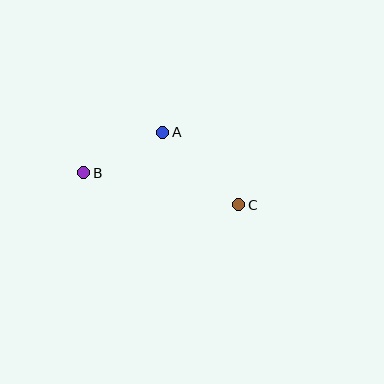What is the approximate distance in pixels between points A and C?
The distance between A and C is approximately 105 pixels.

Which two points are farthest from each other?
Points B and C are farthest from each other.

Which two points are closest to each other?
Points A and B are closest to each other.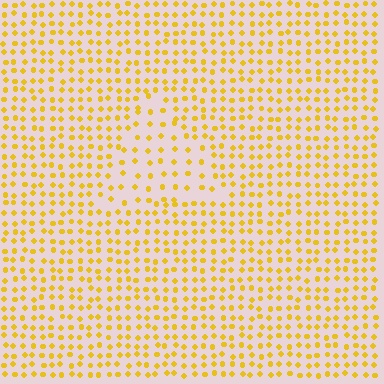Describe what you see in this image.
The image contains small yellow elements arranged at two different densities. A triangle-shaped region is visible where the elements are less densely packed than the surrounding area.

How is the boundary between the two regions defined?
The boundary is defined by a change in element density (approximately 1.9x ratio). All elements are the same color, size, and shape.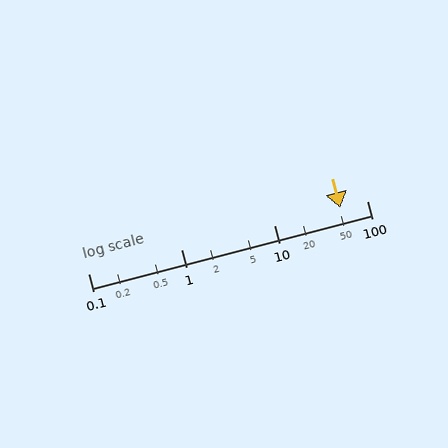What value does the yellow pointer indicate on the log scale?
The pointer indicates approximately 52.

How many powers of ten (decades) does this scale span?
The scale spans 3 decades, from 0.1 to 100.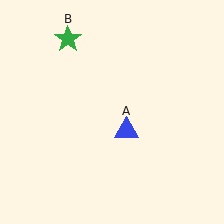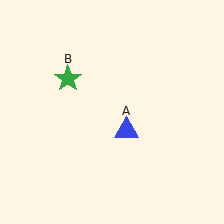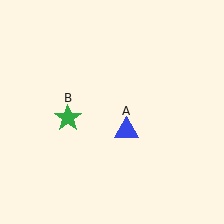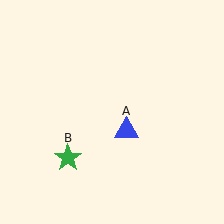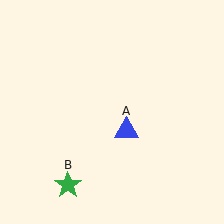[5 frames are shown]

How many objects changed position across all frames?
1 object changed position: green star (object B).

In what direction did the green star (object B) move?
The green star (object B) moved down.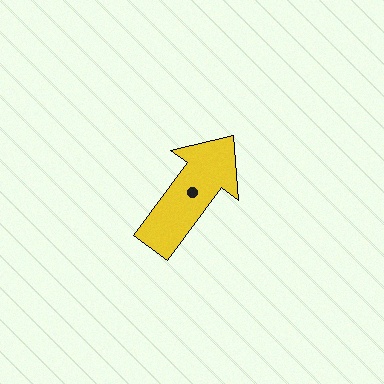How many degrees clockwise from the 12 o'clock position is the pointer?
Approximately 36 degrees.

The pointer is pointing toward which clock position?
Roughly 1 o'clock.